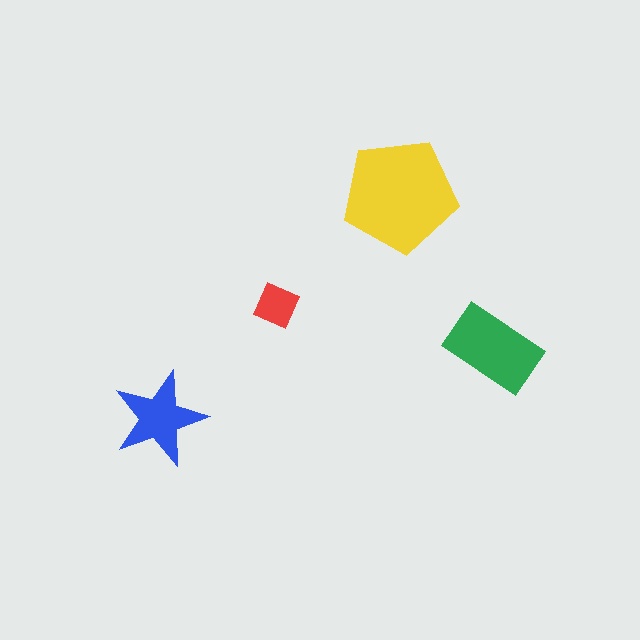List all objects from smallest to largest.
The red diamond, the blue star, the green rectangle, the yellow pentagon.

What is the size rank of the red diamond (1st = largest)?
4th.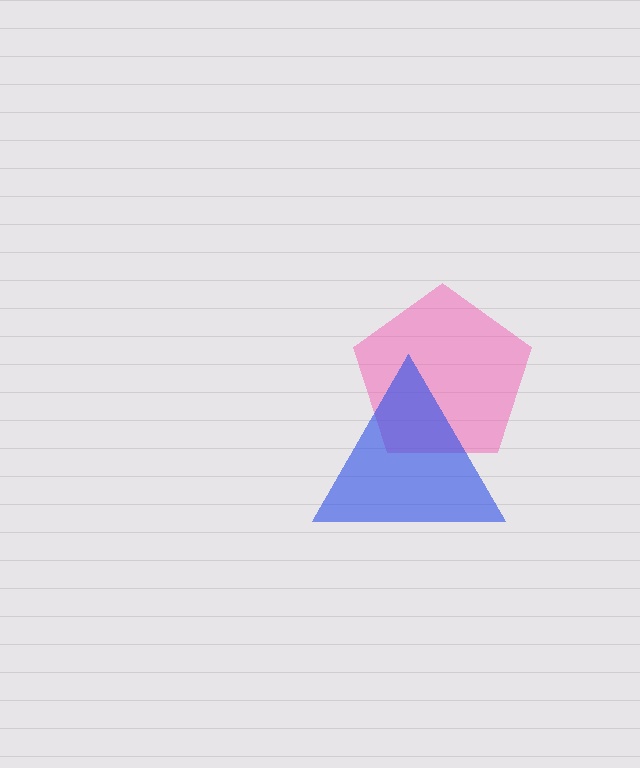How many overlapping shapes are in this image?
There are 2 overlapping shapes in the image.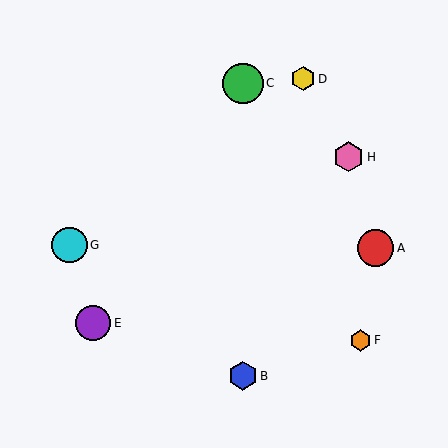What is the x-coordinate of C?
Object C is at x≈243.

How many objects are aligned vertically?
2 objects (B, C) are aligned vertically.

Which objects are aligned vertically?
Objects B, C are aligned vertically.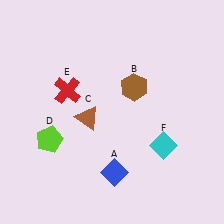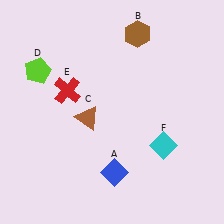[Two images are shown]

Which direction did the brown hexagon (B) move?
The brown hexagon (B) moved up.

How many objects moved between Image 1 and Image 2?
2 objects moved between the two images.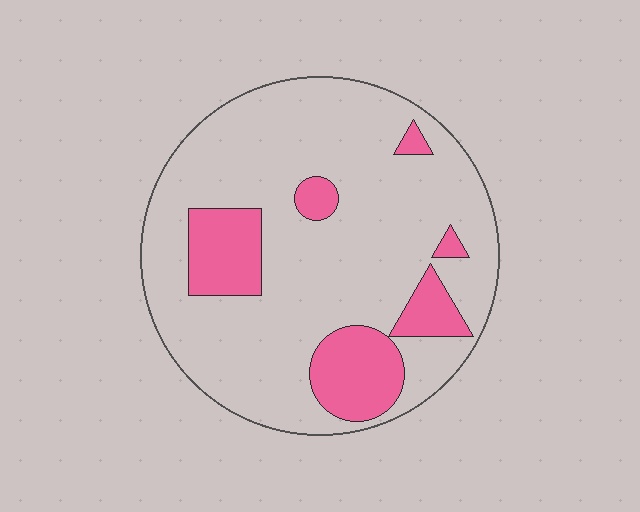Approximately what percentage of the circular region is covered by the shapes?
Approximately 20%.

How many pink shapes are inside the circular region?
6.